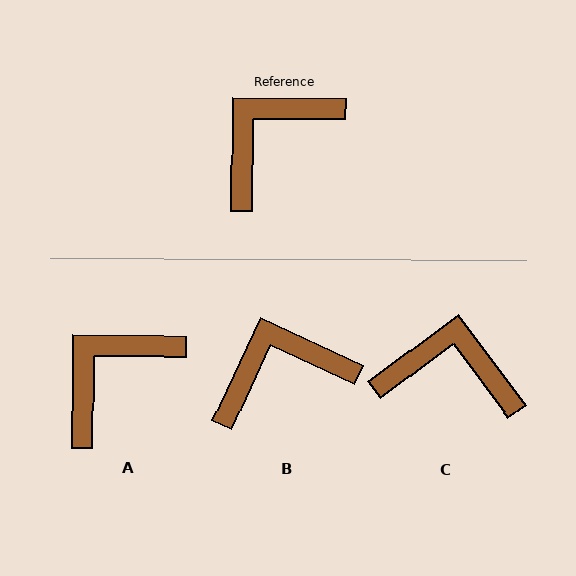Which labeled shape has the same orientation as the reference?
A.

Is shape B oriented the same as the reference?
No, it is off by about 25 degrees.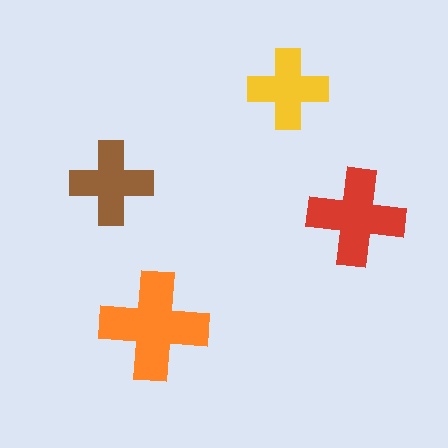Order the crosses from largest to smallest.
the orange one, the red one, the brown one, the yellow one.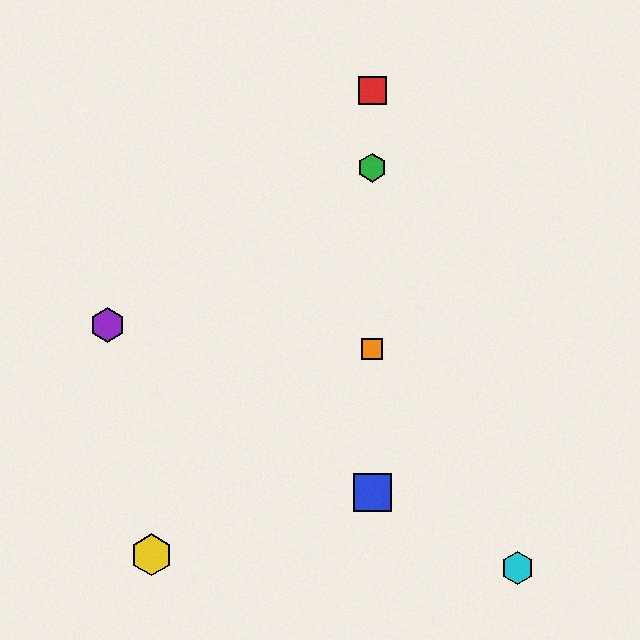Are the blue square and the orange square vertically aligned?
Yes, both are at x≈372.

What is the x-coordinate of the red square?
The red square is at x≈372.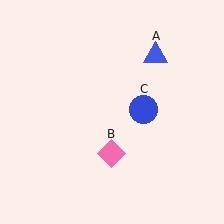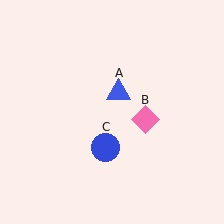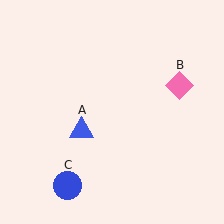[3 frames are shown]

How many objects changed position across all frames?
3 objects changed position: blue triangle (object A), pink diamond (object B), blue circle (object C).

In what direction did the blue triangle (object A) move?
The blue triangle (object A) moved down and to the left.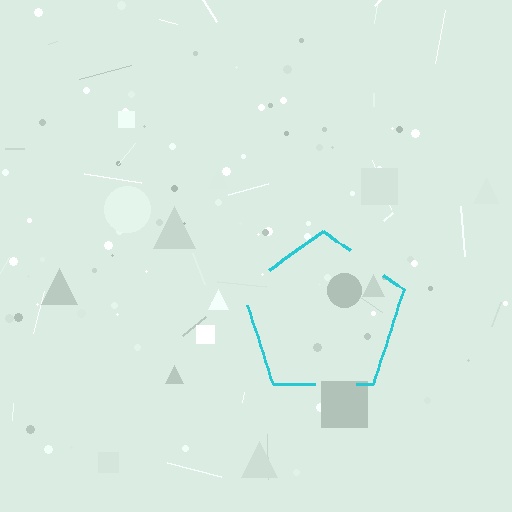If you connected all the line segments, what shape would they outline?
They would outline a pentagon.